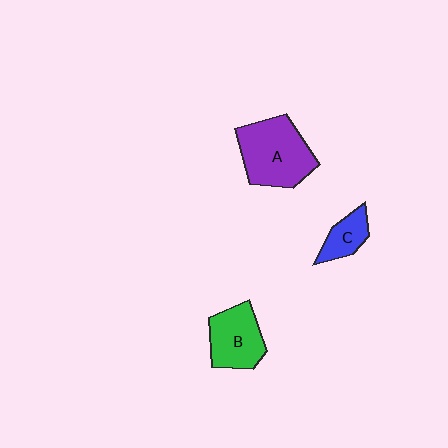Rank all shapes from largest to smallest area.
From largest to smallest: A (purple), B (green), C (blue).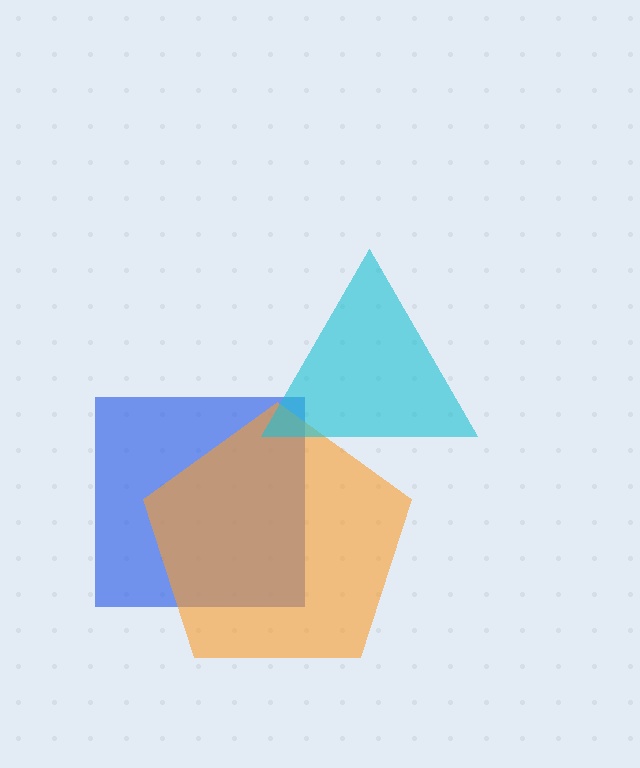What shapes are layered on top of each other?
The layered shapes are: a blue square, an orange pentagon, a cyan triangle.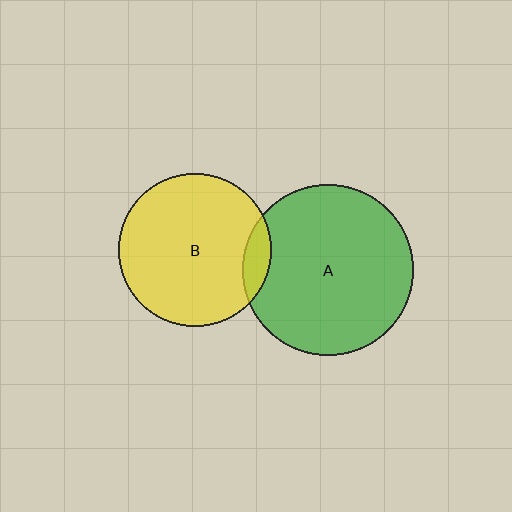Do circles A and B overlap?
Yes.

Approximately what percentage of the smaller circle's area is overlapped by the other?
Approximately 10%.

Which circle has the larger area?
Circle A (green).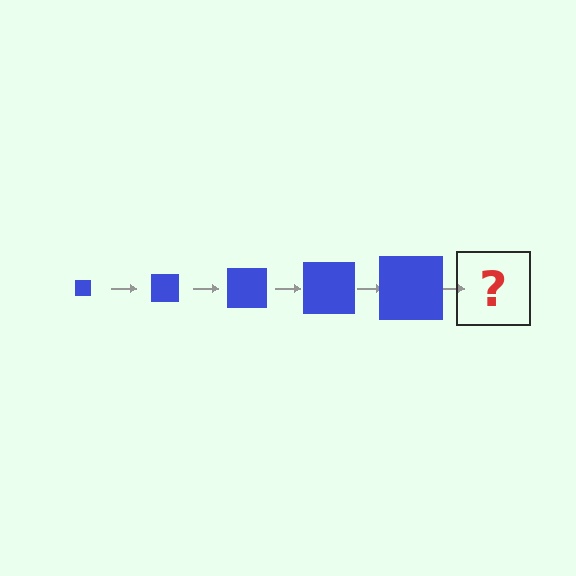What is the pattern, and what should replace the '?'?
The pattern is that the square gets progressively larger each step. The '?' should be a blue square, larger than the previous one.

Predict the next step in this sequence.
The next step is a blue square, larger than the previous one.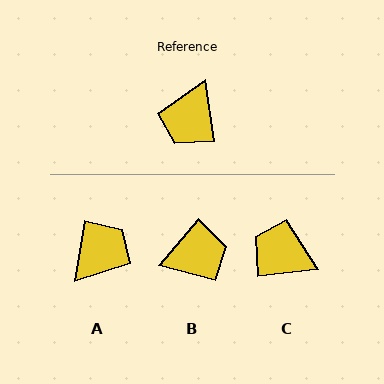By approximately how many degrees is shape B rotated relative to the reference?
Approximately 131 degrees counter-clockwise.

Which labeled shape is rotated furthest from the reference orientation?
A, about 163 degrees away.